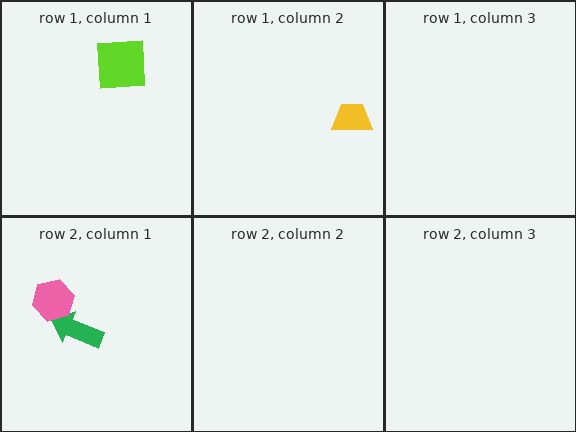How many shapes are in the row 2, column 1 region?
2.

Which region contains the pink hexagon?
The row 2, column 1 region.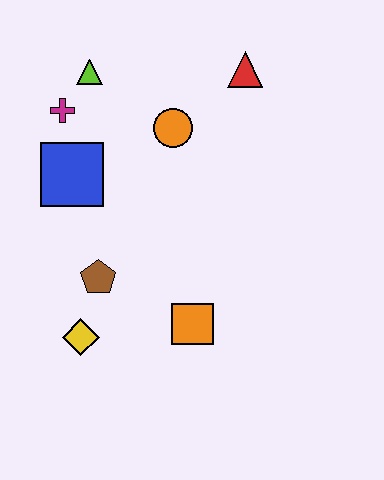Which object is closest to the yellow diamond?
The brown pentagon is closest to the yellow diamond.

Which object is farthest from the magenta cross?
The orange square is farthest from the magenta cross.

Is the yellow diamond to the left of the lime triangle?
Yes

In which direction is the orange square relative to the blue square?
The orange square is below the blue square.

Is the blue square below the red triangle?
Yes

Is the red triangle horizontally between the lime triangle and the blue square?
No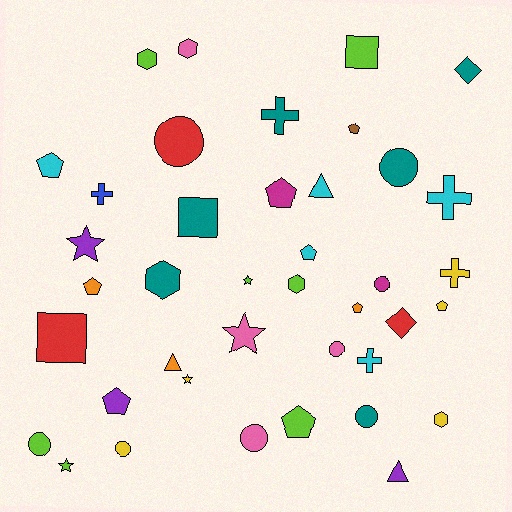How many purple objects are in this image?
There are 3 purple objects.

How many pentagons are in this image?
There are 9 pentagons.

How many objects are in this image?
There are 40 objects.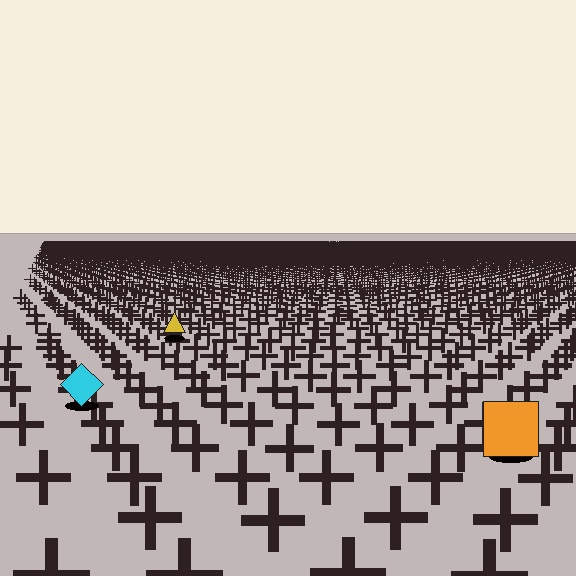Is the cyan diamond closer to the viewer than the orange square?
No. The orange square is closer — you can tell from the texture gradient: the ground texture is coarser near it.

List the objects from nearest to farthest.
From nearest to farthest: the orange square, the cyan diamond, the yellow triangle.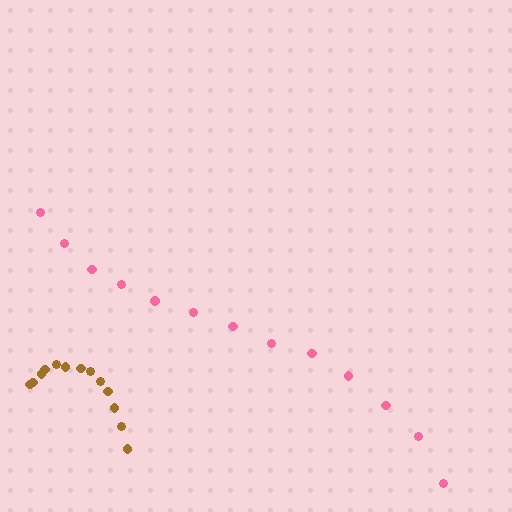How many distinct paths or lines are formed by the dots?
There are 2 distinct paths.